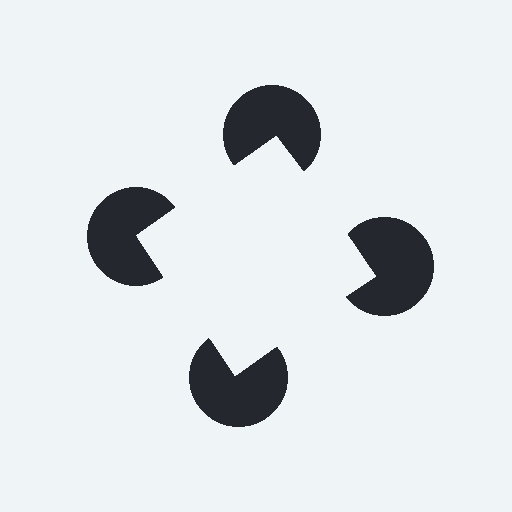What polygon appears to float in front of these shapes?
An illusory square — its edges are inferred from the aligned wedge cuts in the pac-man discs, not physically drawn.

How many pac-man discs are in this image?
There are 4 — one at each vertex of the illusory square.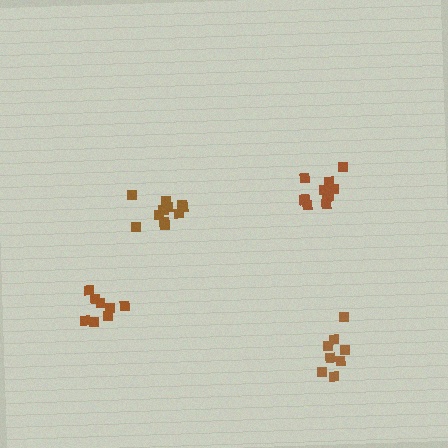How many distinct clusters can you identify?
There are 4 distinct clusters.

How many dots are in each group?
Group 1: 11 dots, Group 2: 8 dots, Group 3: 8 dots, Group 4: 12 dots (39 total).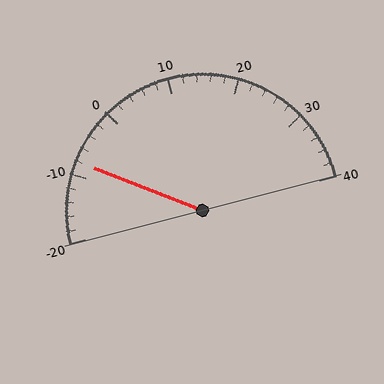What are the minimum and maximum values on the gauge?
The gauge ranges from -20 to 40.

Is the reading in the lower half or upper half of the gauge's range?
The reading is in the lower half of the range (-20 to 40).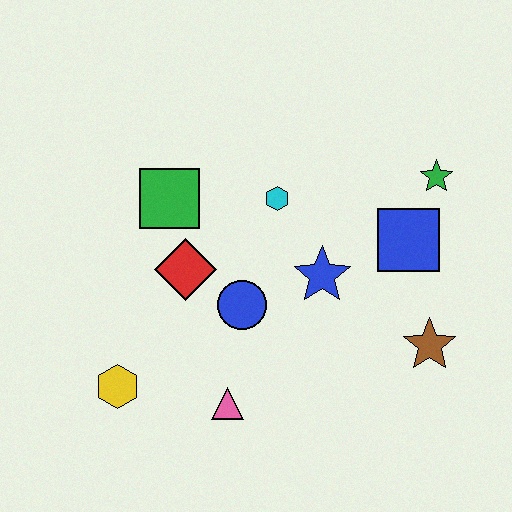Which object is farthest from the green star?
The yellow hexagon is farthest from the green star.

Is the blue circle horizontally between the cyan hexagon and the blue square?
No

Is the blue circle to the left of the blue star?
Yes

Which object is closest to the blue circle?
The red diamond is closest to the blue circle.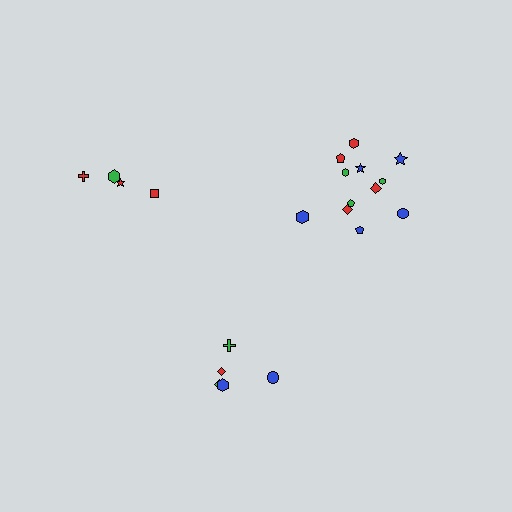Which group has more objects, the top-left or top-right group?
The top-right group.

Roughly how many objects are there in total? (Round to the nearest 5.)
Roughly 20 objects in total.